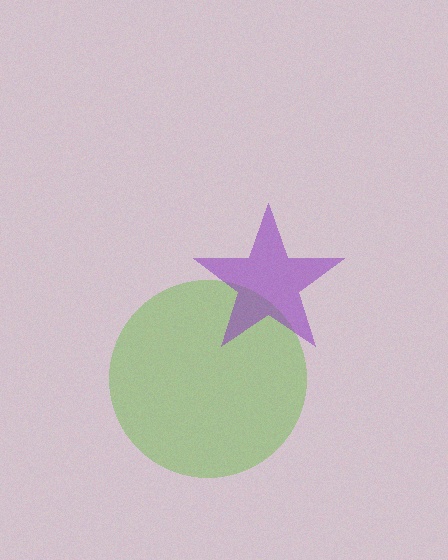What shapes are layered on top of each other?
The layered shapes are: a lime circle, a purple star.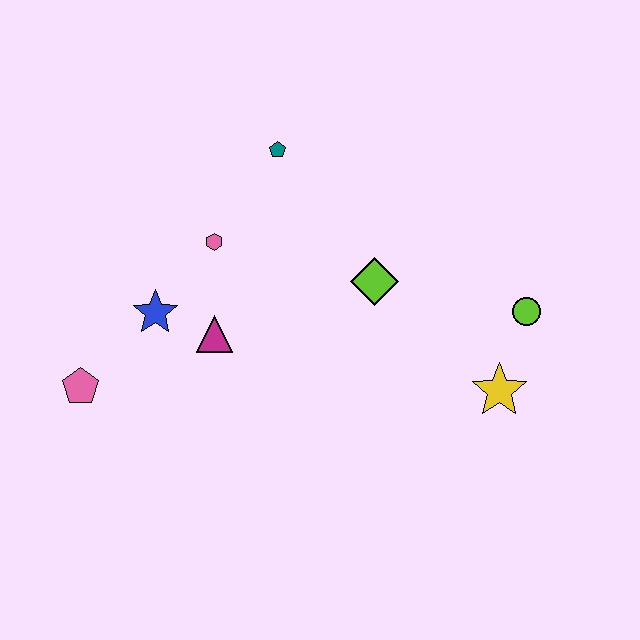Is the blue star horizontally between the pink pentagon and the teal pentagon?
Yes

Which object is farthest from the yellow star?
The pink pentagon is farthest from the yellow star.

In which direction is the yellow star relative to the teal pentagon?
The yellow star is below the teal pentagon.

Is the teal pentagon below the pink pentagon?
No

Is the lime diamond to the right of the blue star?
Yes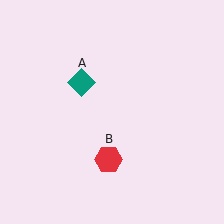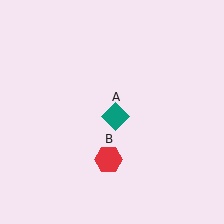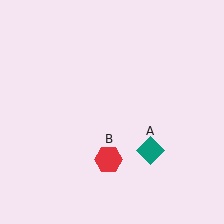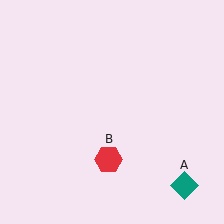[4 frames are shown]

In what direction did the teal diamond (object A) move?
The teal diamond (object A) moved down and to the right.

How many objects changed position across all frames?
1 object changed position: teal diamond (object A).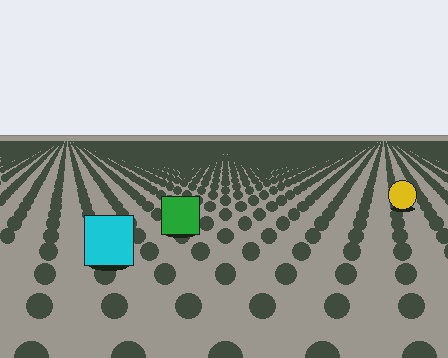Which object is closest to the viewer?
The cyan square is closest. The texture marks near it are larger and more spread out.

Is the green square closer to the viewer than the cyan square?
No. The cyan square is closer — you can tell from the texture gradient: the ground texture is coarser near it.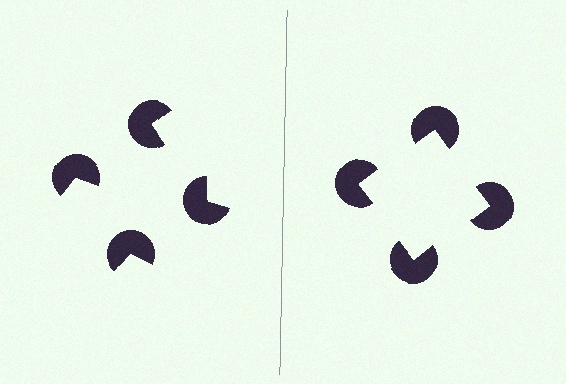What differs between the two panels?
The pac-man discs are positioned identically on both sides; only the wedge orientations differ. On the right they align to a square; on the left they are misaligned.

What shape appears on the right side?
An illusory square.